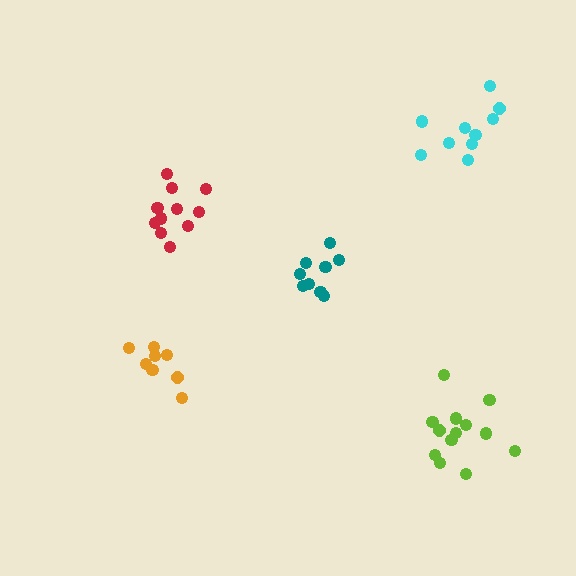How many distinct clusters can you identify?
There are 5 distinct clusters.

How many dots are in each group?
Group 1: 9 dots, Group 2: 11 dots, Group 3: 13 dots, Group 4: 8 dots, Group 5: 10 dots (51 total).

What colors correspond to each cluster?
The clusters are colored: teal, red, lime, orange, cyan.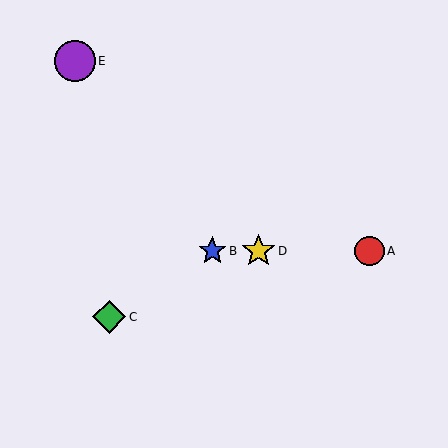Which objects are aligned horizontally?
Objects A, B, D are aligned horizontally.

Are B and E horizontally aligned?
No, B is at y≈251 and E is at y≈61.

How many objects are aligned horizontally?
3 objects (A, B, D) are aligned horizontally.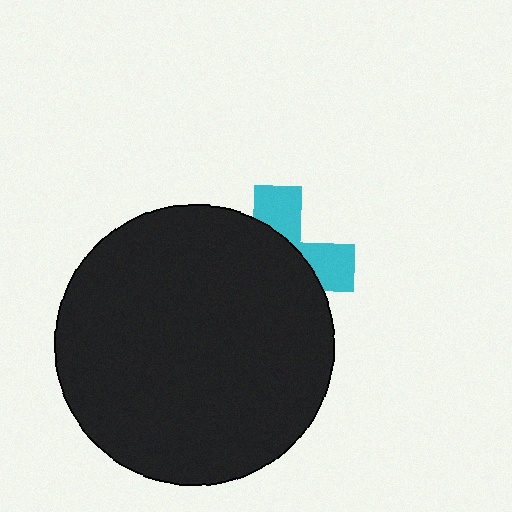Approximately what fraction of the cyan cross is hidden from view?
Roughly 67% of the cyan cross is hidden behind the black circle.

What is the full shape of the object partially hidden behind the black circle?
The partially hidden object is a cyan cross.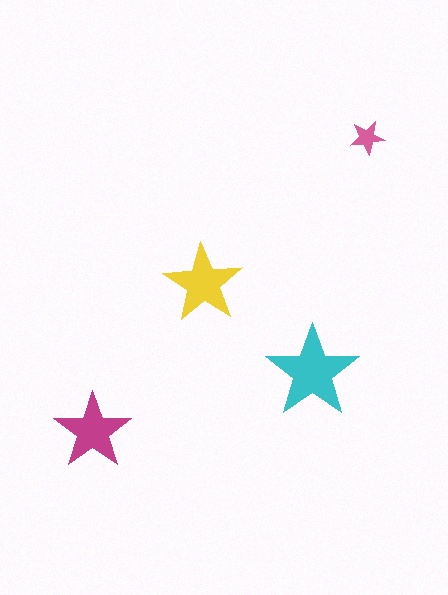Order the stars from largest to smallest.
the cyan one, the yellow one, the magenta one, the pink one.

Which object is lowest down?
The magenta star is bottommost.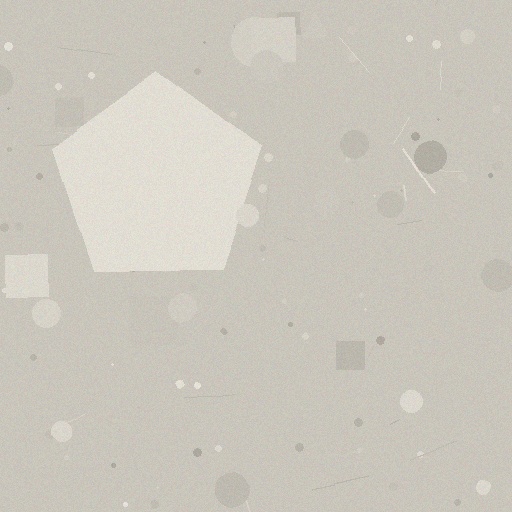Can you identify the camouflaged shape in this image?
The camouflaged shape is a pentagon.